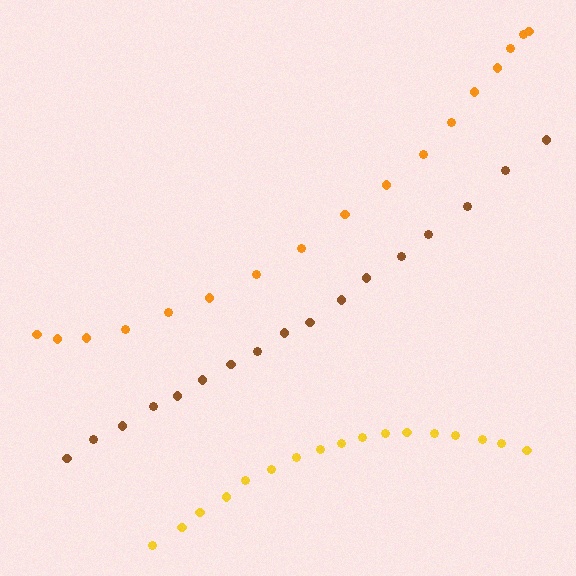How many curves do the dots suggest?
There are 3 distinct paths.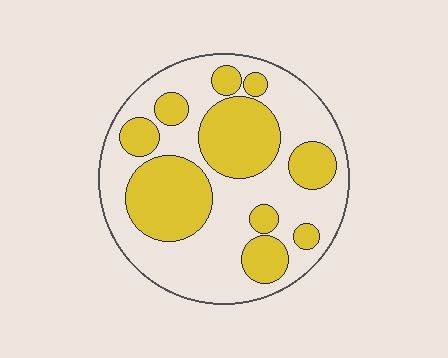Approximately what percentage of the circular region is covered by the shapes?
Approximately 40%.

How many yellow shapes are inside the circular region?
10.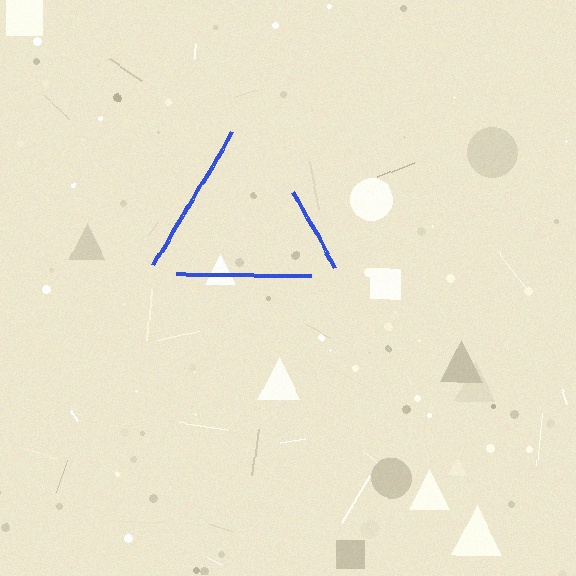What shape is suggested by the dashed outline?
The dashed outline suggests a triangle.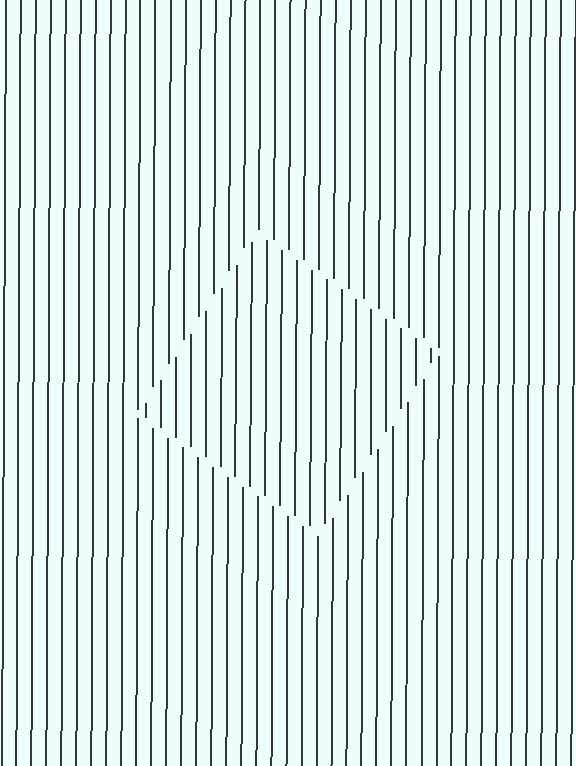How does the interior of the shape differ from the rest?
The interior of the shape contains the same grating, shifted by half a period — the contour is defined by the phase discontinuity where line-ends from the inner and outer gratings abut.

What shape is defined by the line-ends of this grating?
An illusory square. The interior of the shape contains the same grating, shifted by half a period — the contour is defined by the phase discontinuity where line-ends from the inner and outer gratings abut.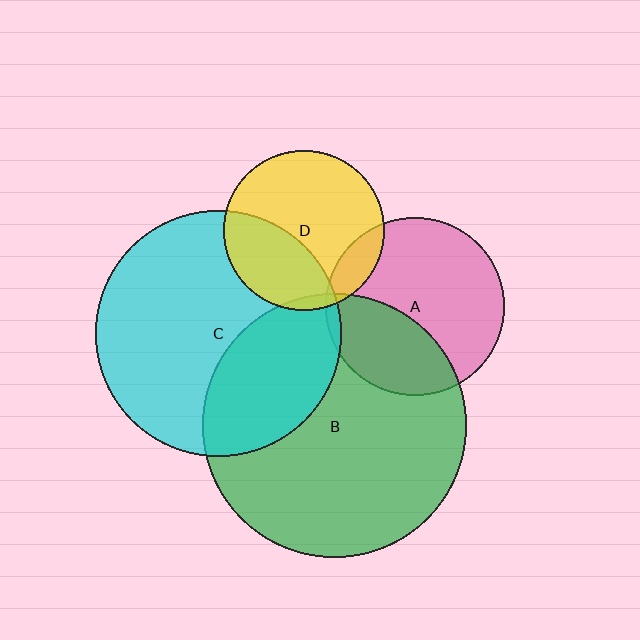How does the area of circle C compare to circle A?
Approximately 1.9 times.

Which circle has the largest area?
Circle B (green).